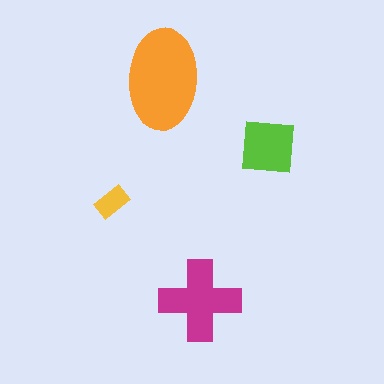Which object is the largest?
The orange ellipse.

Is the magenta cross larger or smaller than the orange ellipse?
Smaller.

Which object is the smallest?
The yellow rectangle.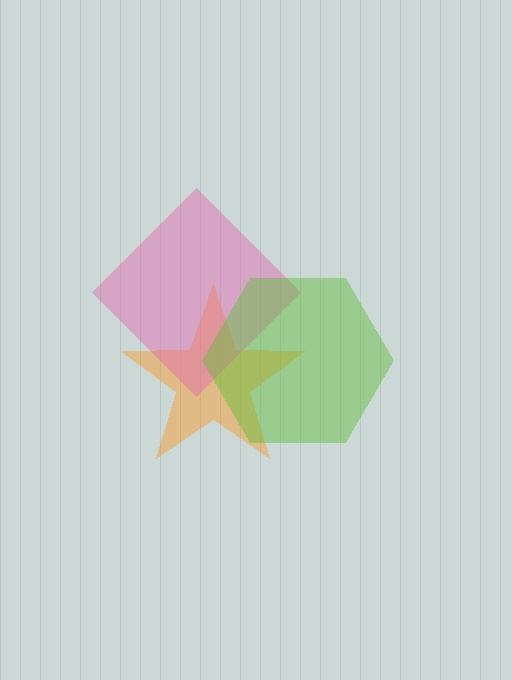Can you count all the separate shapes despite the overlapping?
Yes, there are 3 separate shapes.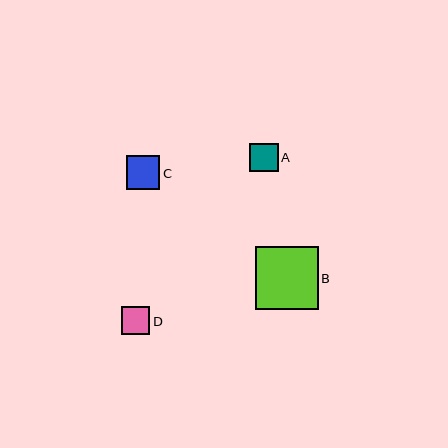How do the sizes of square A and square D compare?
Square A and square D are approximately the same size.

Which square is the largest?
Square B is the largest with a size of approximately 63 pixels.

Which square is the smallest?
Square D is the smallest with a size of approximately 28 pixels.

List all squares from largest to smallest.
From largest to smallest: B, C, A, D.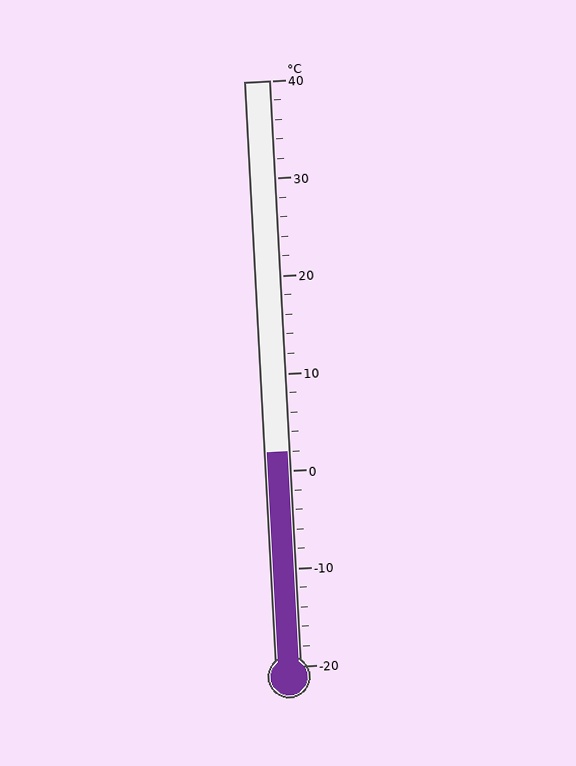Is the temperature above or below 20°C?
The temperature is below 20°C.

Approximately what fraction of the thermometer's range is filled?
The thermometer is filled to approximately 35% of its range.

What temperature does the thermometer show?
The thermometer shows approximately 2°C.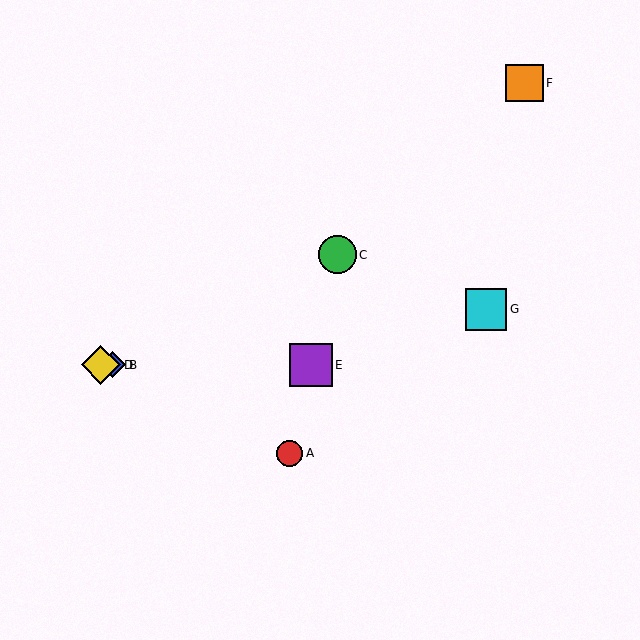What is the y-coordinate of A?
Object A is at y≈453.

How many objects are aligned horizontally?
3 objects (B, D, E) are aligned horizontally.